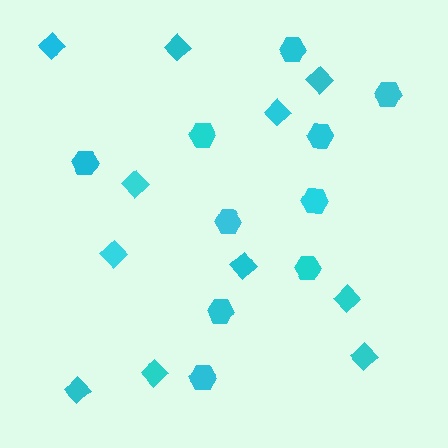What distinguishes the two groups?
There are 2 groups: one group of diamonds (11) and one group of hexagons (10).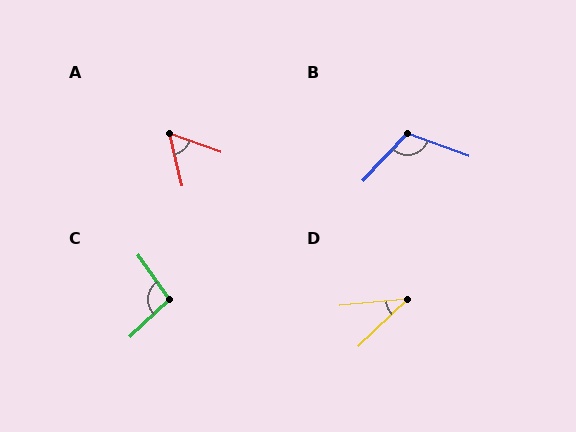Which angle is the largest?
B, at approximately 113 degrees.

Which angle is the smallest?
D, at approximately 38 degrees.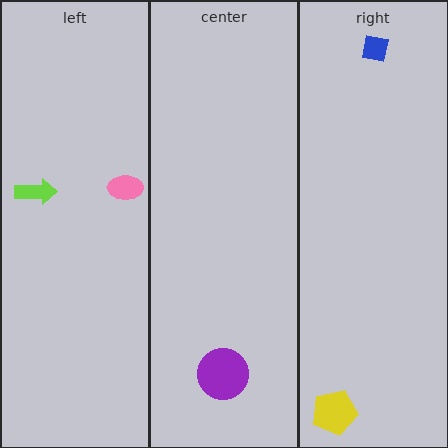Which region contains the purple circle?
The center region.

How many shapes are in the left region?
2.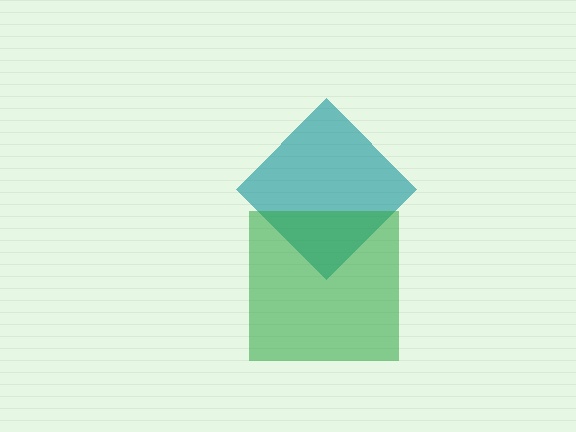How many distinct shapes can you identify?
There are 2 distinct shapes: a teal diamond, a green square.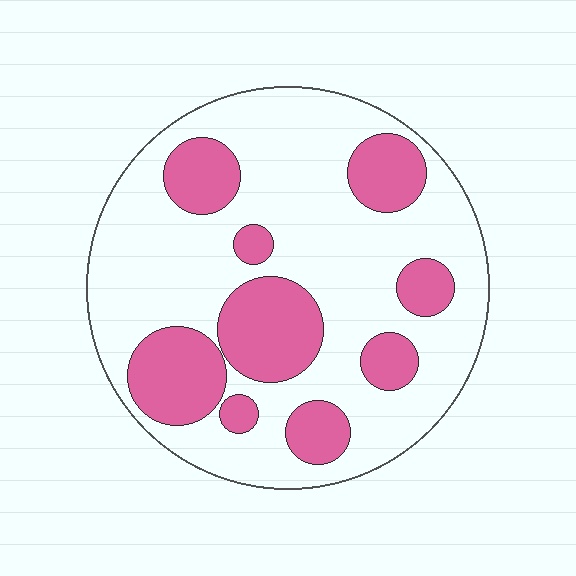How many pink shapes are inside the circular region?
9.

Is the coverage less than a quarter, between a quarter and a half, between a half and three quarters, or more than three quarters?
Between a quarter and a half.